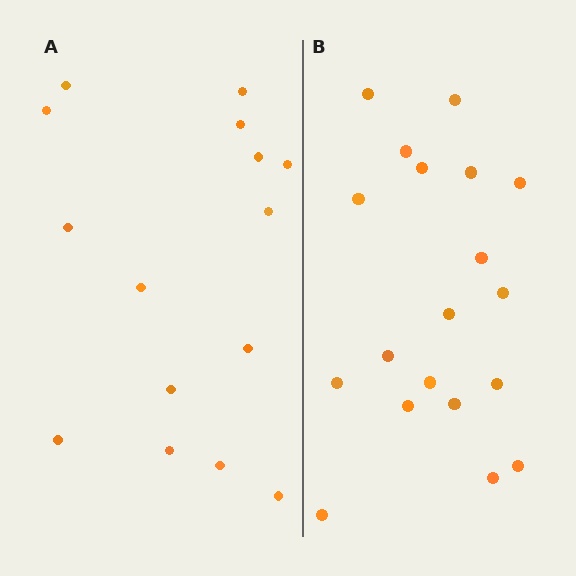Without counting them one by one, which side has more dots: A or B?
Region B (the right region) has more dots.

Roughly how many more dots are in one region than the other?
Region B has about 4 more dots than region A.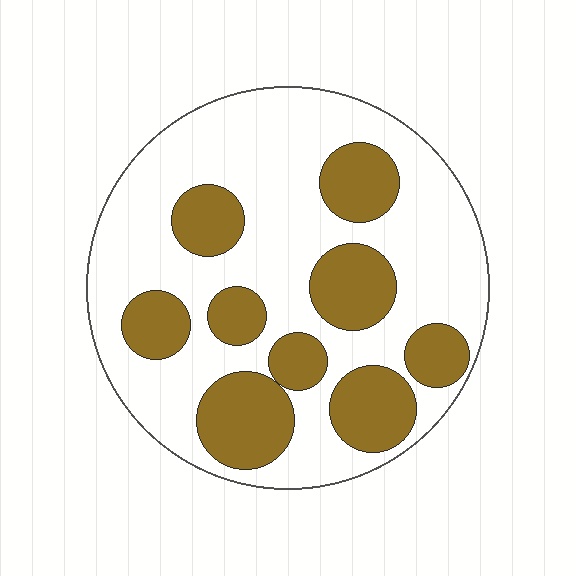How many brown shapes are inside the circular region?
9.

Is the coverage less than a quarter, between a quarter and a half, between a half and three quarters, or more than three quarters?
Between a quarter and a half.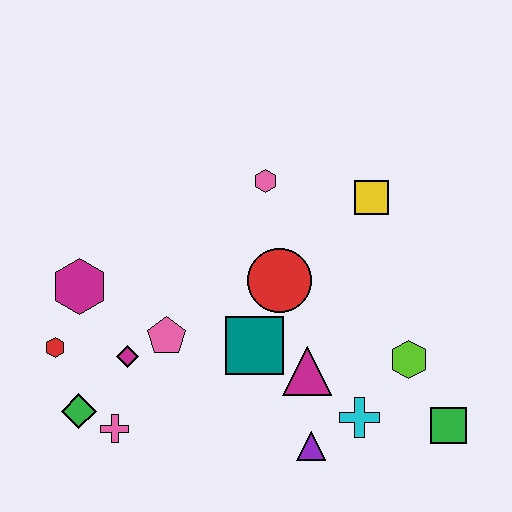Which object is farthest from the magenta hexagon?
The green square is farthest from the magenta hexagon.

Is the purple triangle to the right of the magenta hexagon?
Yes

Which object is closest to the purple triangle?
The cyan cross is closest to the purple triangle.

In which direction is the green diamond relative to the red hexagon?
The green diamond is below the red hexagon.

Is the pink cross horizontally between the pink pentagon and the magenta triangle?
No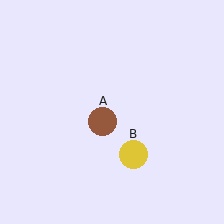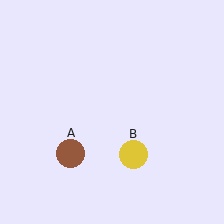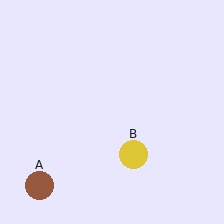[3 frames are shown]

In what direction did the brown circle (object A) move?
The brown circle (object A) moved down and to the left.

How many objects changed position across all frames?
1 object changed position: brown circle (object A).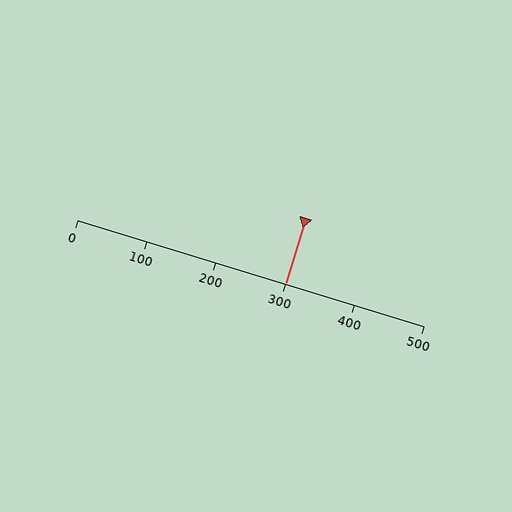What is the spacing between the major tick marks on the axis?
The major ticks are spaced 100 apart.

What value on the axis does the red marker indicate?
The marker indicates approximately 300.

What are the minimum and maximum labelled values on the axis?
The axis runs from 0 to 500.